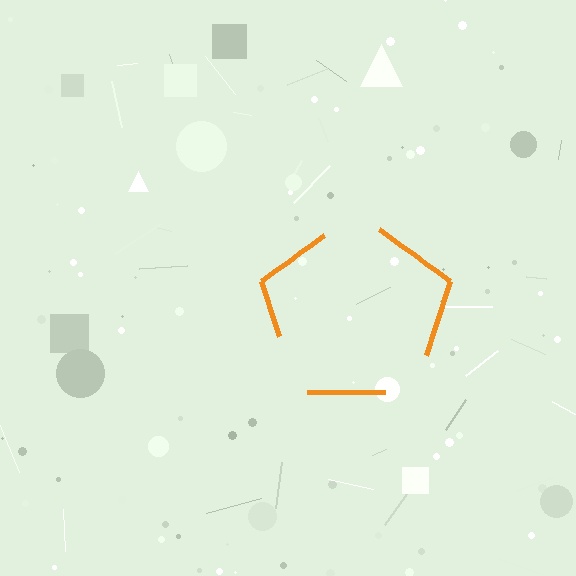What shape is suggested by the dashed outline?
The dashed outline suggests a pentagon.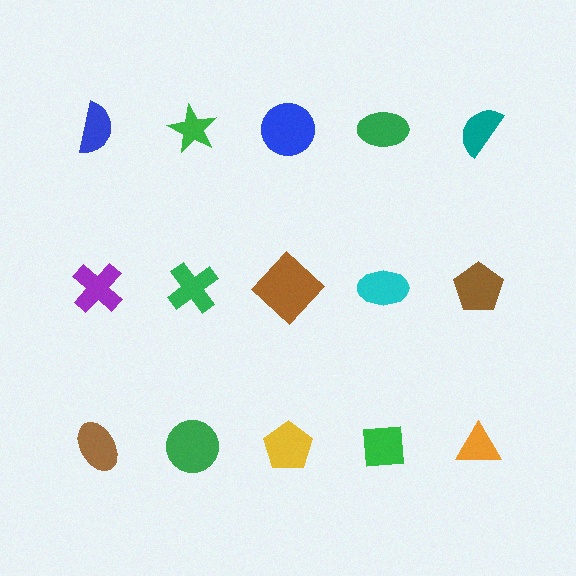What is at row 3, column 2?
A green circle.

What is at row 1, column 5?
A teal semicircle.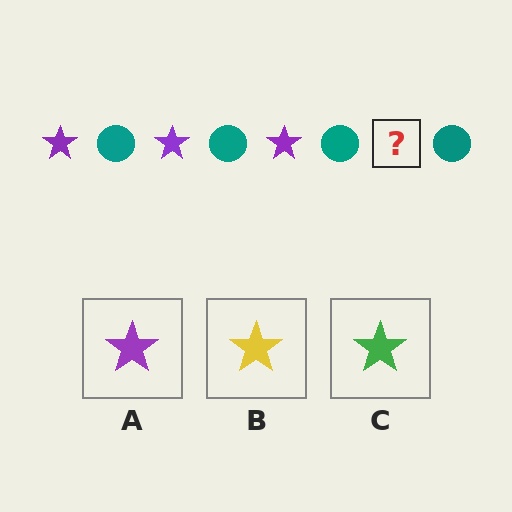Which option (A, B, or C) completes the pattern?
A.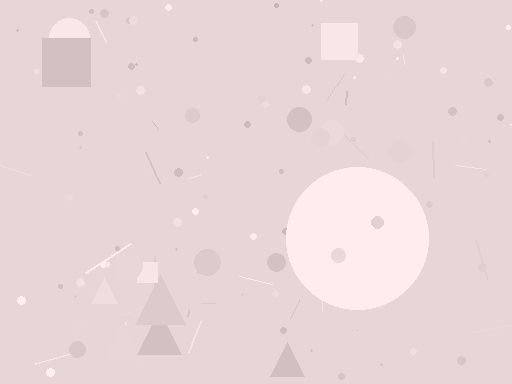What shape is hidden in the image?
A circle is hidden in the image.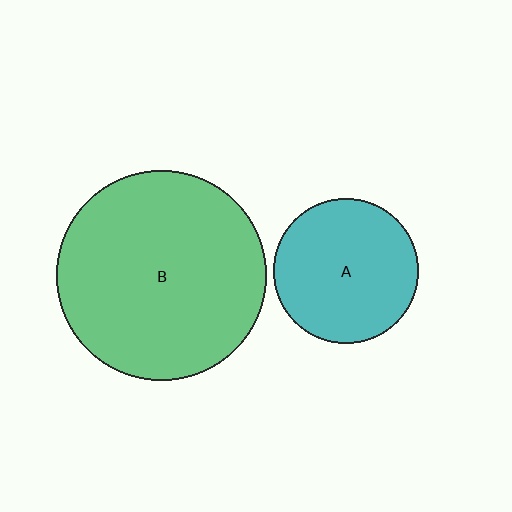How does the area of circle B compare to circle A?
Approximately 2.1 times.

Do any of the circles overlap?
No, none of the circles overlap.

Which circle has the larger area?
Circle B (green).